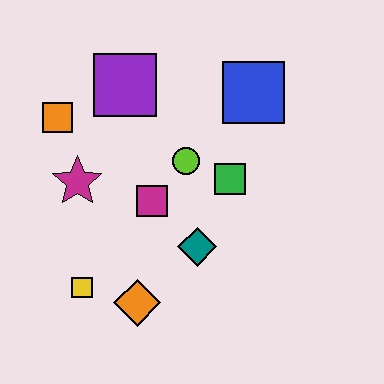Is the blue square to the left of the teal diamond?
No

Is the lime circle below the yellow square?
No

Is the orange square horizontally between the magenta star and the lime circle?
No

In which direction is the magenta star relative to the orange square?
The magenta star is below the orange square.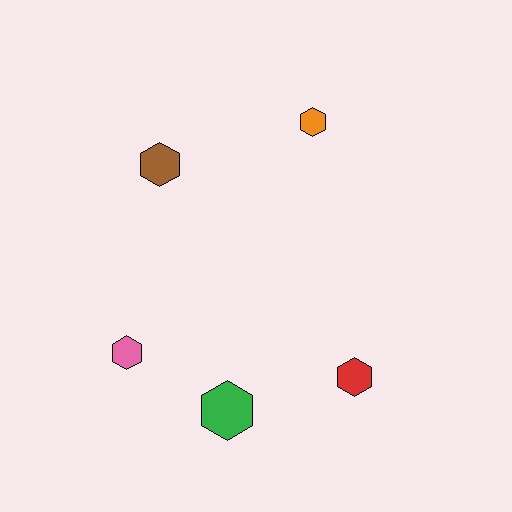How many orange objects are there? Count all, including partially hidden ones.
There is 1 orange object.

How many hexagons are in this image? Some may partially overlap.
There are 5 hexagons.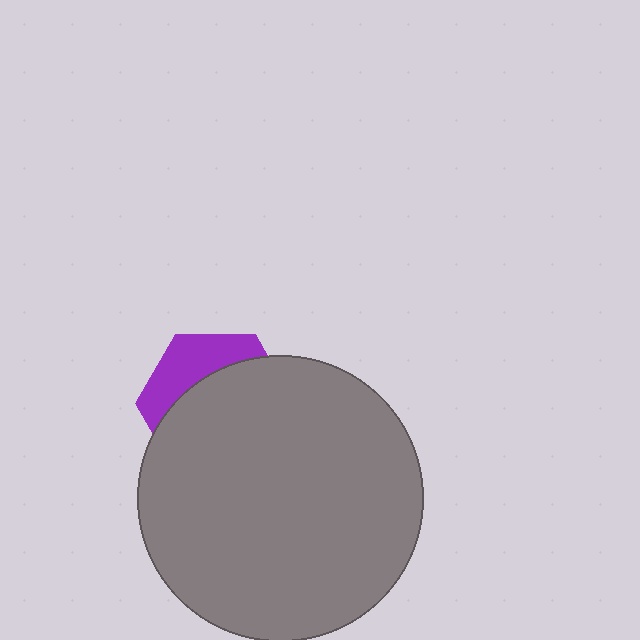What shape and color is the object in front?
The object in front is a gray circle.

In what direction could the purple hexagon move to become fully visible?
The purple hexagon could move up. That would shift it out from behind the gray circle entirely.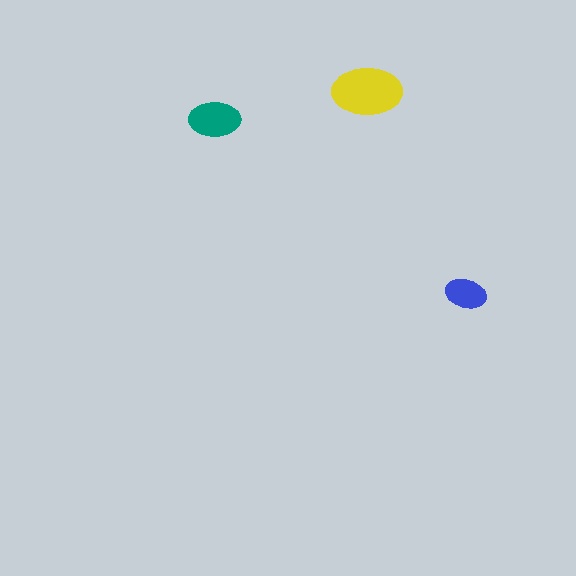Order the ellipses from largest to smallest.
the yellow one, the teal one, the blue one.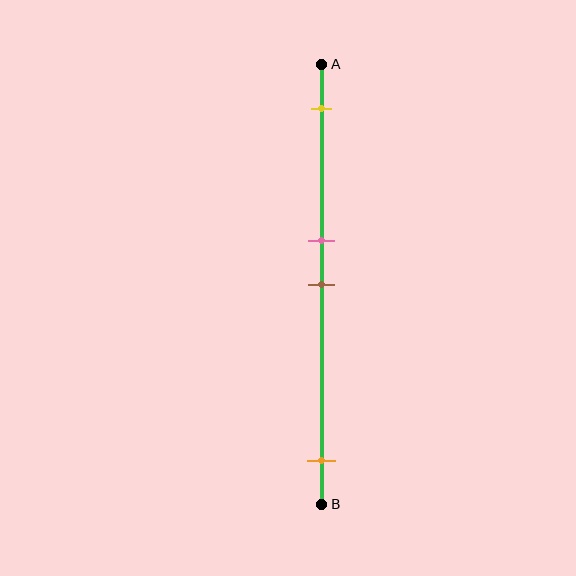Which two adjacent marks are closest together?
The pink and brown marks are the closest adjacent pair.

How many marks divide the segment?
There are 4 marks dividing the segment.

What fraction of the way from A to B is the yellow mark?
The yellow mark is approximately 10% (0.1) of the way from A to B.